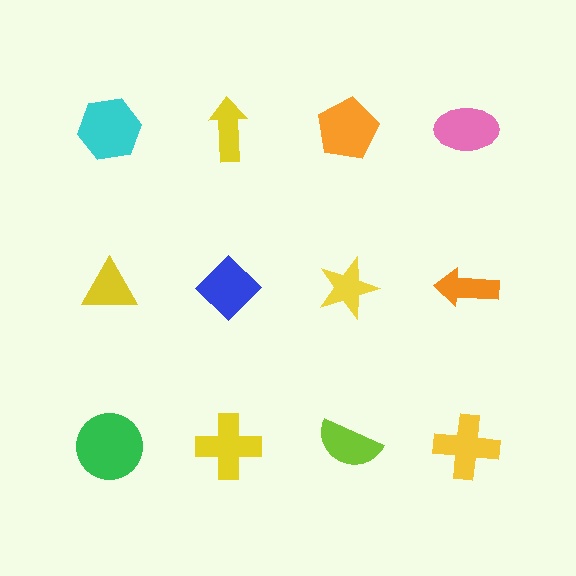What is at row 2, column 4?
An orange arrow.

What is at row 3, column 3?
A lime semicircle.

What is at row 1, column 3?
An orange pentagon.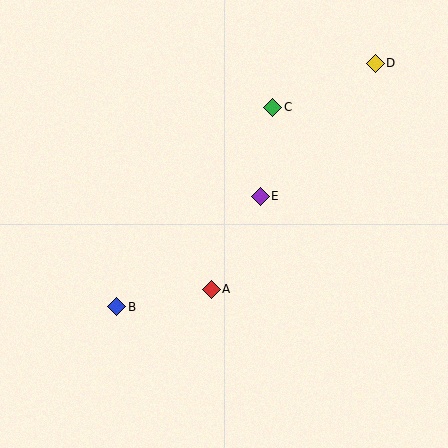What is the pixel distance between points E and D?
The distance between E and D is 176 pixels.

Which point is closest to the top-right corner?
Point D is closest to the top-right corner.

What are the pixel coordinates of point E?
Point E is at (260, 196).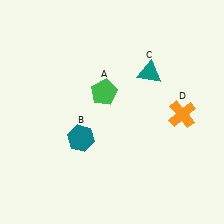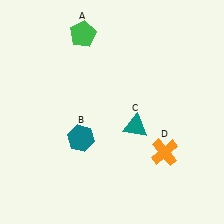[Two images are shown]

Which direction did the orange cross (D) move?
The orange cross (D) moved down.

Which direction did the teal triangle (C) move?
The teal triangle (C) moved down.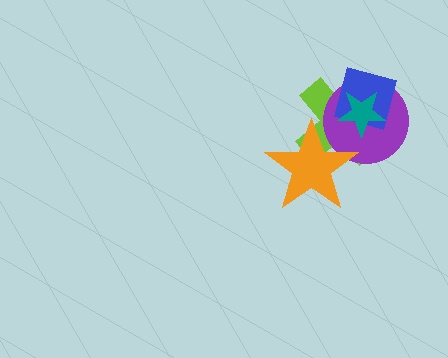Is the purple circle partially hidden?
Yes, it is partially covered by another shape.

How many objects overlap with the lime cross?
4 objects overlap with the lime cross.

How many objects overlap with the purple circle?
4 objects overlap with the purple circle.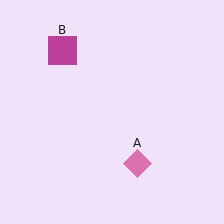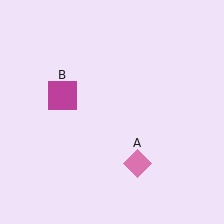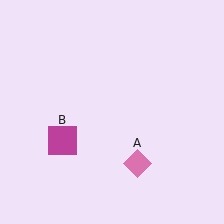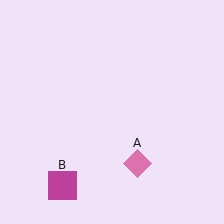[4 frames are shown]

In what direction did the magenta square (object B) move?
The magenta square (object B) moved down.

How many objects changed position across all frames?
1 object changed position: magenta square (object B).